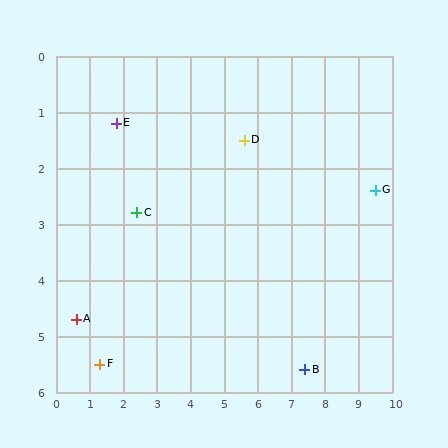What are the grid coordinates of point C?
Point C is at approximately (2.4, 2.8).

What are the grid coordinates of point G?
Point G is at approximately (9.5, 2.4).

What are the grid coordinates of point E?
Point E is at approximately (1.8, 1.2).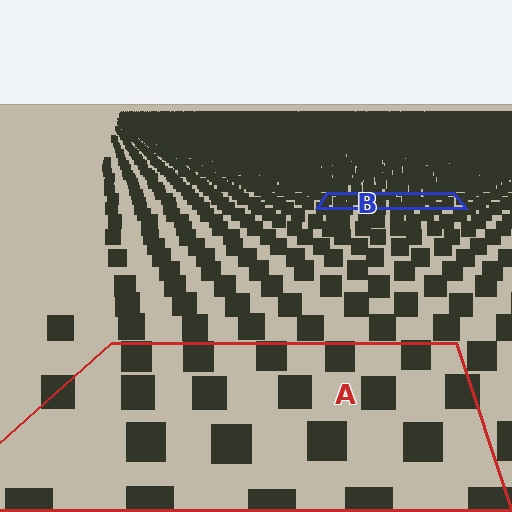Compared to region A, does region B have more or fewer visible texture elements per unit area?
Region B has more texture elements per unit area — they are packed more densely because it is farther away.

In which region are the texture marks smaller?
The texture marks are smaller in region B, because it is farther away.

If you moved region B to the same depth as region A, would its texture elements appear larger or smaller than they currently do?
They would appear larger. At a closer depth, the same texture elements are projected at a bigger on-screen size.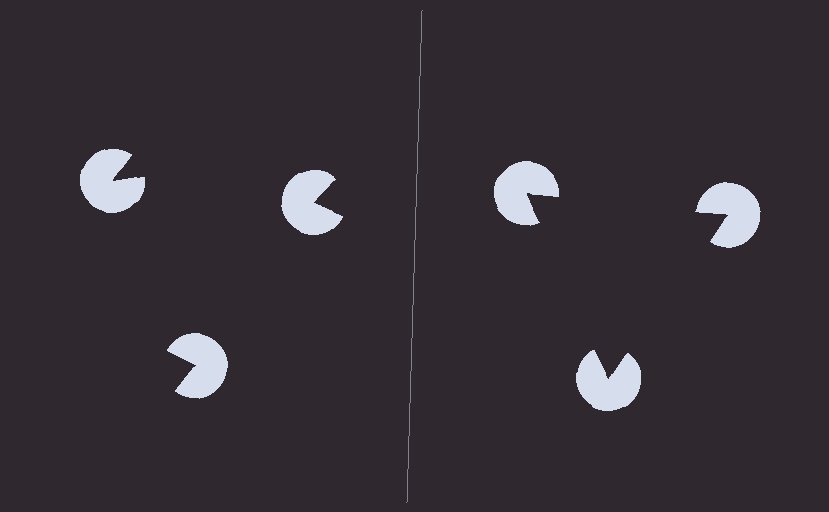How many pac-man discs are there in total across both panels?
6 — 3 on each side.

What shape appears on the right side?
An illusory triangle.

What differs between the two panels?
The pac-man discs are positioned identically on both sides; only the wedge orientations differ. On the right they align to a triangle; on the left they are misaligned.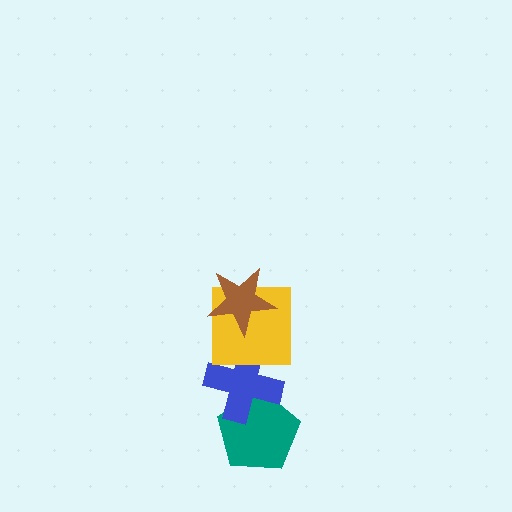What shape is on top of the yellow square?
The brown star is on top of the yellow square.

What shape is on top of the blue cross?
The yellow square is on top of the blue cross.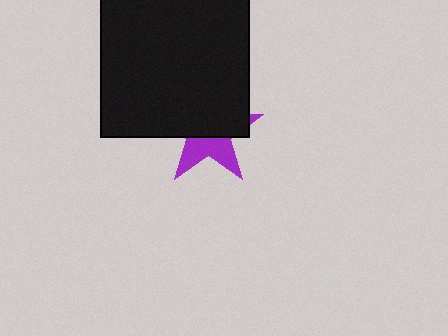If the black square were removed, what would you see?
You would see the complete purple star.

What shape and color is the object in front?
The object in front is a black square.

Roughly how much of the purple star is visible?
A small part of it is visible (roughly 40%).